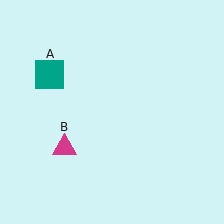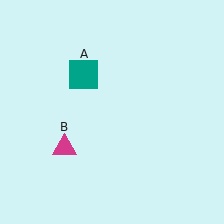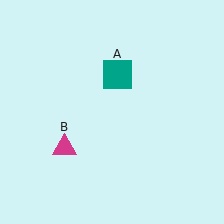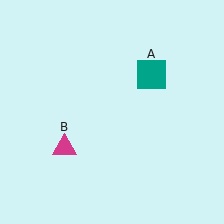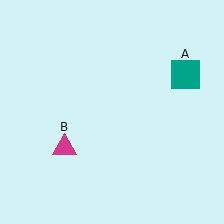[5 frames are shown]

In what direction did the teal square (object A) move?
The teal square (object A) moved right.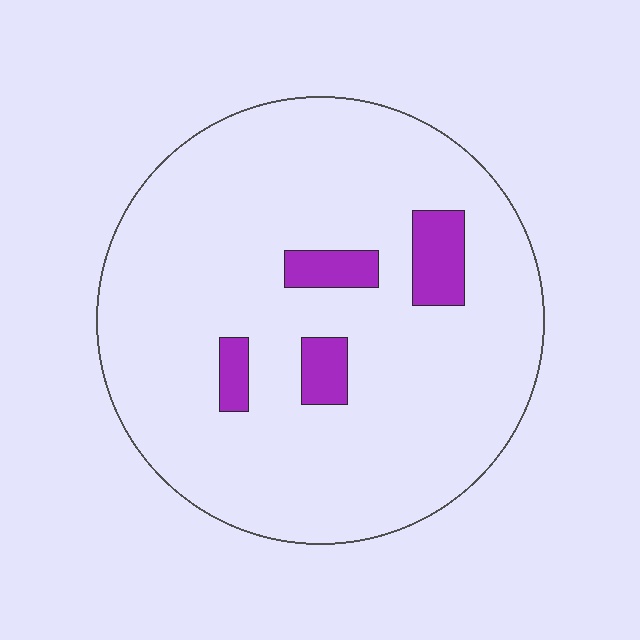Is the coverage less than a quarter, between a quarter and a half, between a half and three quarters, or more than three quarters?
Less than a quarter.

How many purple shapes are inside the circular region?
4.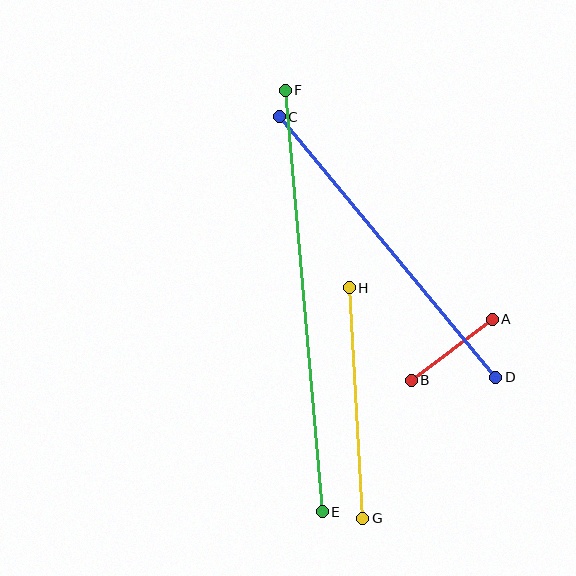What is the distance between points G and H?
The distance is approximately 231 pixels.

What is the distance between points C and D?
The distance is approximately 339 pixels.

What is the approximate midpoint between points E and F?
The midpoint is at approximately (304, 301) pixels.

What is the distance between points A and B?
The distance is approximately 101 pixels.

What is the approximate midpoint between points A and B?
The midpoint is at approximately (452, 350) pixels.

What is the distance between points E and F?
The distance is approximately 423 pixels.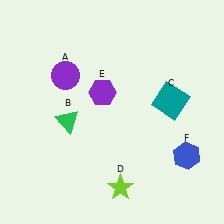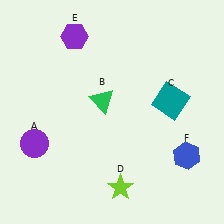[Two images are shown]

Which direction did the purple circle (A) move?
The purple circle (A) moved down.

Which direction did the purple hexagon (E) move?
The purple hexagon (E) moved up.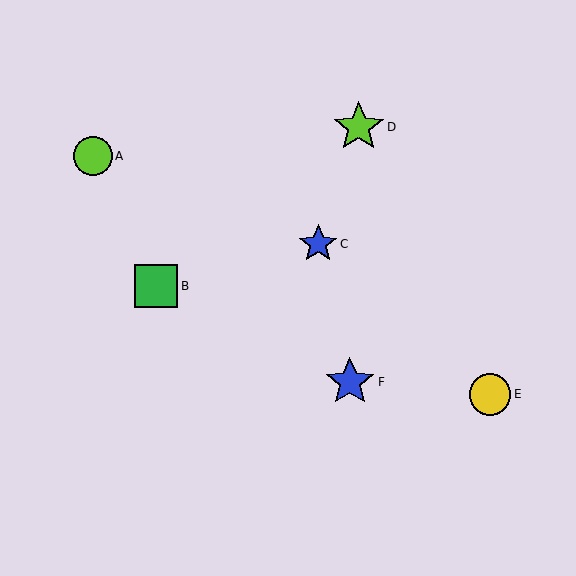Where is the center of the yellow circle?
The center of the yellow circle is at (490, 394).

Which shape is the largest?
The lime star (labeled D) is the largest.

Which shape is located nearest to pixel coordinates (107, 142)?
The lime circle (labeled A) at (93, 156) is nearest to that location.